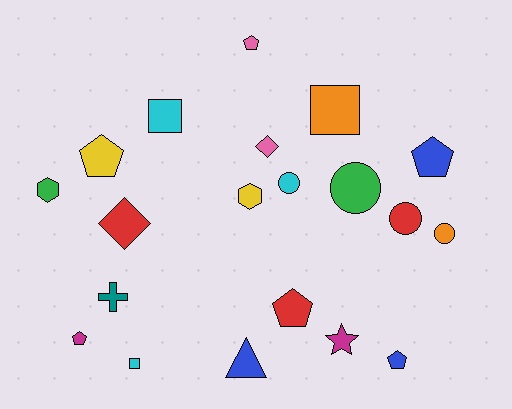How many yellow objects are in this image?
There are 2 yellow objects.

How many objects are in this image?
There are 20 objects.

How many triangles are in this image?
There is 1 triangle.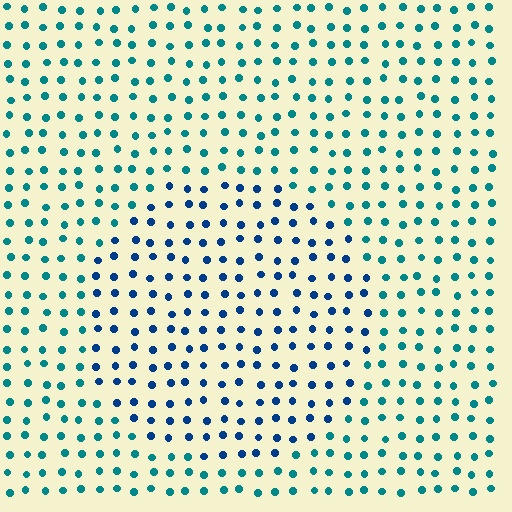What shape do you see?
I see a circle.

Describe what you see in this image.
The image is filled with small teal elements in a uniform arrangement. A circle-shaped region is visible where the elements are tinted to a slightly different hue, forming a subtle color boundary.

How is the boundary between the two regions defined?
The boundary is defined purely by a slight shift in hue (about 34 degrees). Spacing, size, and orientation are identical on both sides.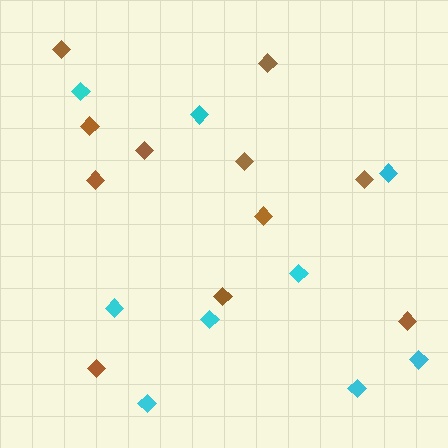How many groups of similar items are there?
There are 2 groups: one group of cyan diamonds (9) and one group of brown diamonds (11).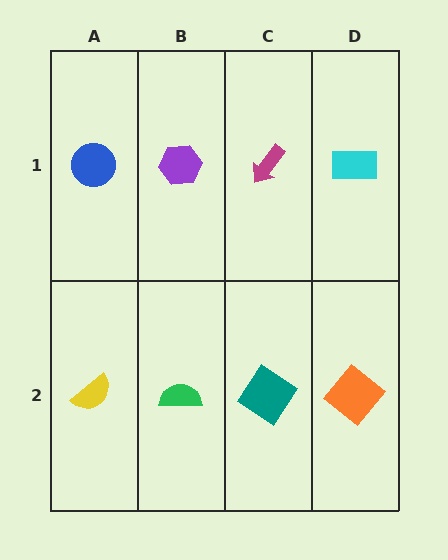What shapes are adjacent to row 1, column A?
A yellow semicircle (row 2, column A), a purple hexagon (row 1, column B).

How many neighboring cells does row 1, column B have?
3.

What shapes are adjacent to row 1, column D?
An orange diamond (row 2, column D), a magenta arrow (row 1, column C).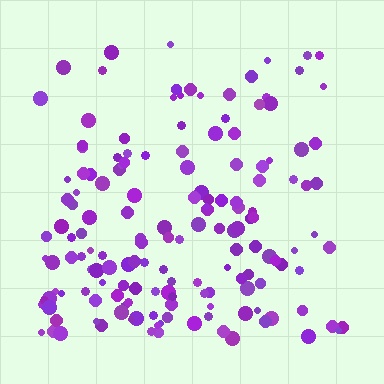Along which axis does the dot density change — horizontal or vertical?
Vertical.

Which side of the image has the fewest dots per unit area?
The top.